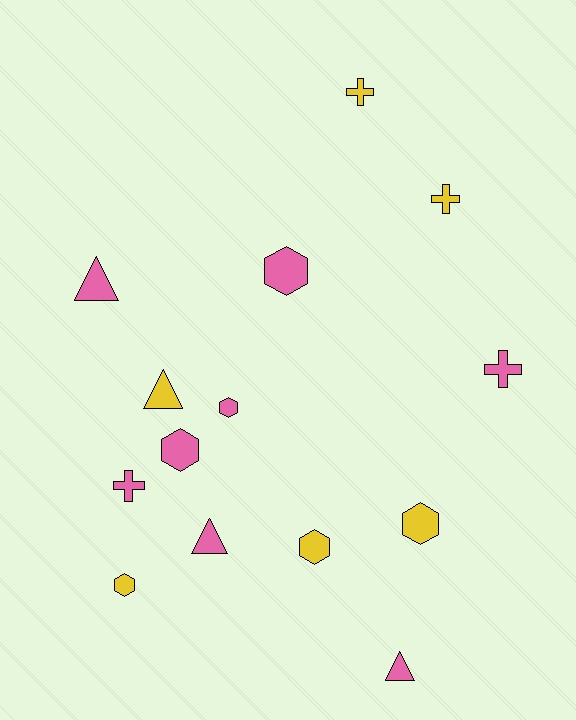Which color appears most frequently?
Pink, with 8 objects.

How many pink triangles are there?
There are 3 pink triangles.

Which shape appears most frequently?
Hexagon, with 6 objects.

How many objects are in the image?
There are 14 objects.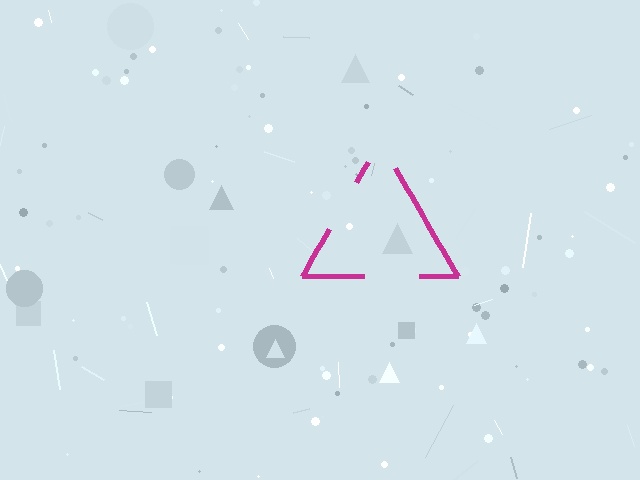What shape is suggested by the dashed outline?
The dashed outline suggests a triangle.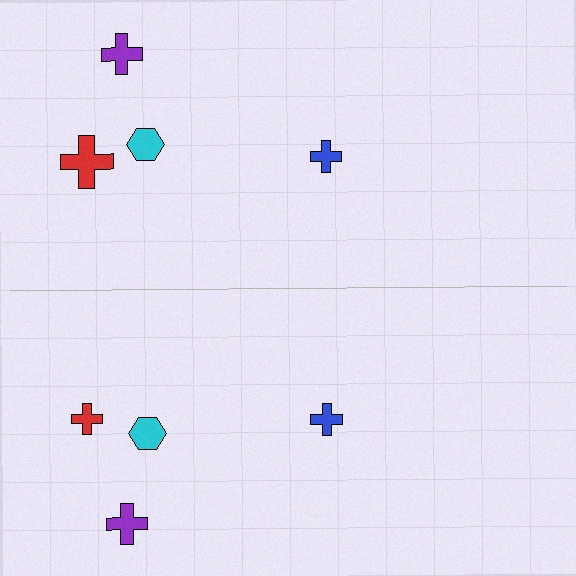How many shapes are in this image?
There are 8 shapes in this image.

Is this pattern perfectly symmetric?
No, the pattern is not perfectly symmetric. The red cross on the bottom side has a different size than its mirror counterpart.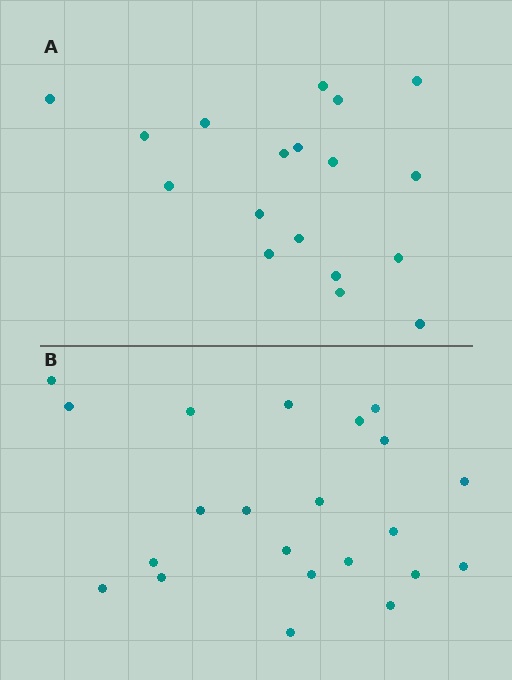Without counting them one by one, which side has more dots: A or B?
Region B (the bottom region) has more dots.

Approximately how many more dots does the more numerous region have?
Region B has about 4 more dots than region A.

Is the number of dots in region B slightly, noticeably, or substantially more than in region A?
Region B has only slightly more — the two regions are fairly close. The ratio is roughly 1.2 to 1.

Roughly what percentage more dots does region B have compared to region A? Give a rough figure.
About 20% more.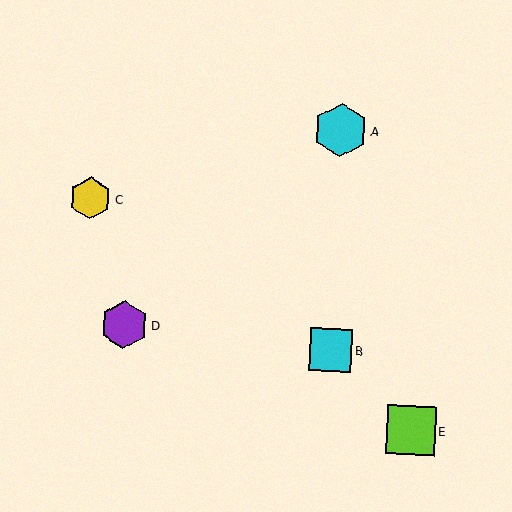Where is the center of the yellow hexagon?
The center of the yellow hexagon is at (90, 198).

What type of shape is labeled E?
Shape E is a lime square.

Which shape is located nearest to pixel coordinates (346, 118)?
The cyan hexagon (labeled A) at (341, 130) is nearest to that location.